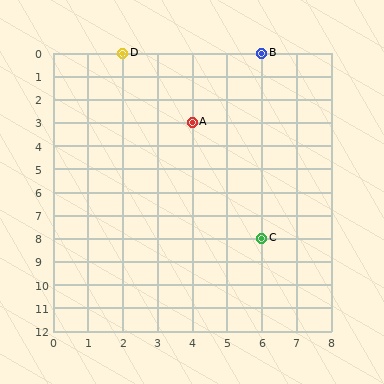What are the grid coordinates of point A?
Point A is at grid coordinates (4, 3).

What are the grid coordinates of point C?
Point C is at grid coordinates (6, 8).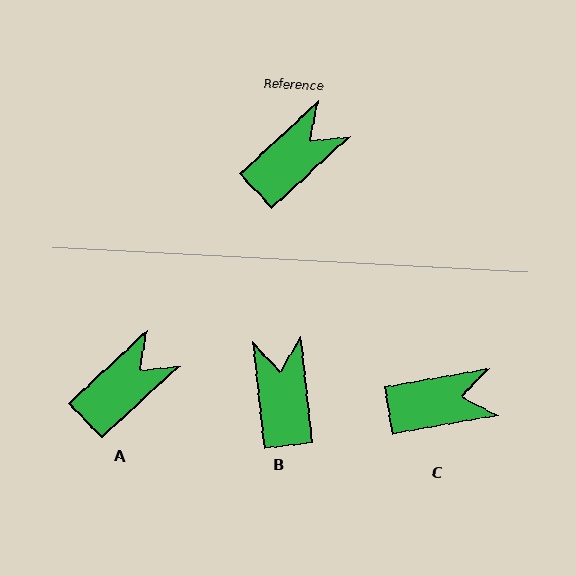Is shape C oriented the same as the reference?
No, it is off by about 33 degrees.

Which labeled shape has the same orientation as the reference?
A.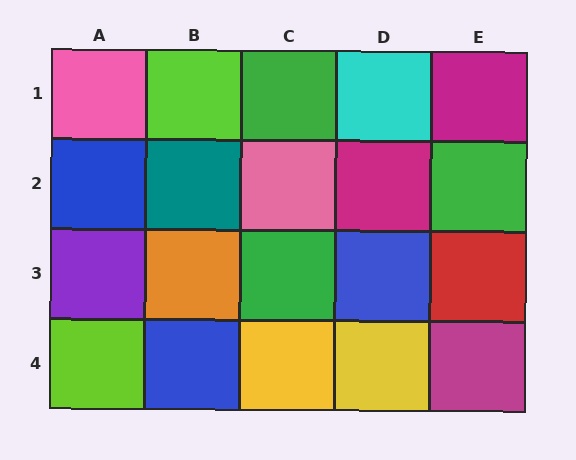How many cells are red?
1 cell is red.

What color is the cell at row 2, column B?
Teal.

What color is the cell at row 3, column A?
Purple.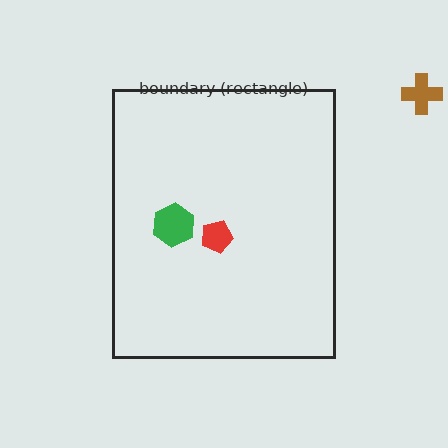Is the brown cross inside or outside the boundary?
Outside.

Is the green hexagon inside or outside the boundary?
Inside.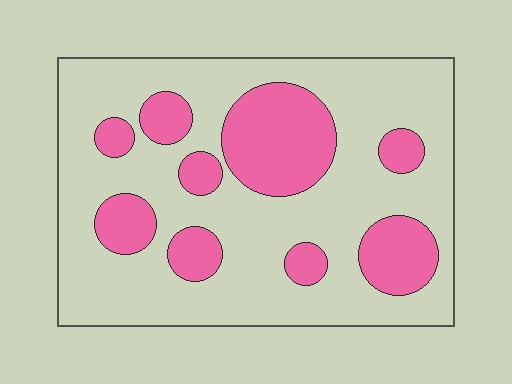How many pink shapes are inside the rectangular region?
9.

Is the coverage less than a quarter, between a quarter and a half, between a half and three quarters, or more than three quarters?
Between a quarter and a half.